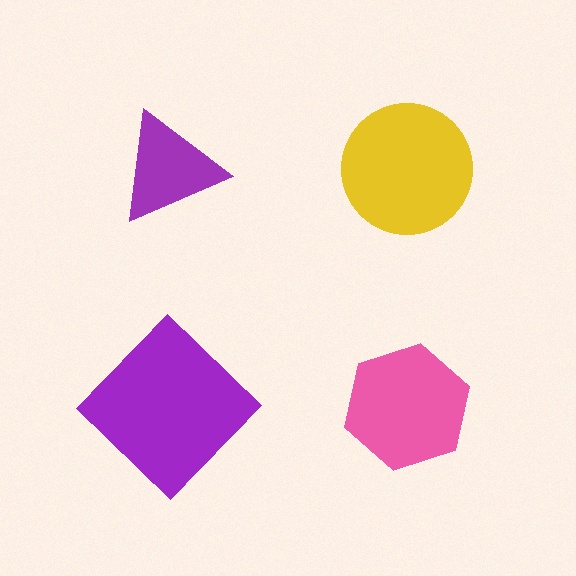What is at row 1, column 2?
A yellow circle.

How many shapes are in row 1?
2 shapes.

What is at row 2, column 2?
A pink hexagon.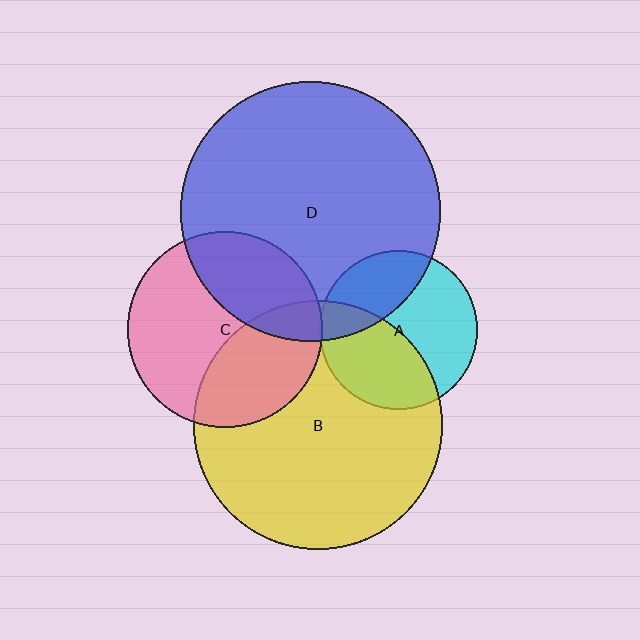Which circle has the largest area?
Circle D (blue).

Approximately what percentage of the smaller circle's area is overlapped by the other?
Approximately 30%.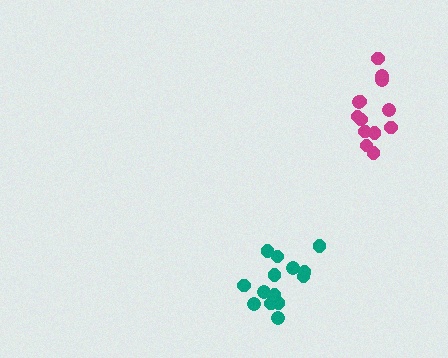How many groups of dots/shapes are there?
There are 2 groups.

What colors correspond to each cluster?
The clusters are colored: teal, magenta.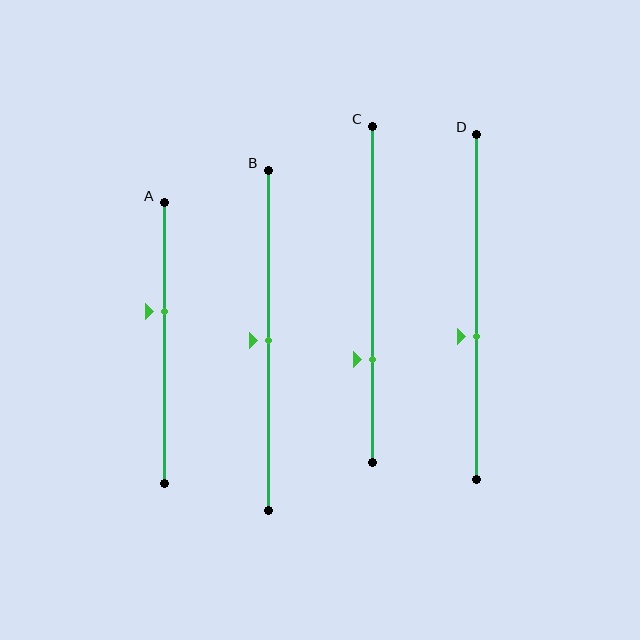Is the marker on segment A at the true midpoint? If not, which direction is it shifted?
No, the marker on segment A is shifted upward by about 11% of the segment length.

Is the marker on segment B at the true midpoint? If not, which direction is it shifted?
Yes, the marker on segment B is at the true midpoint.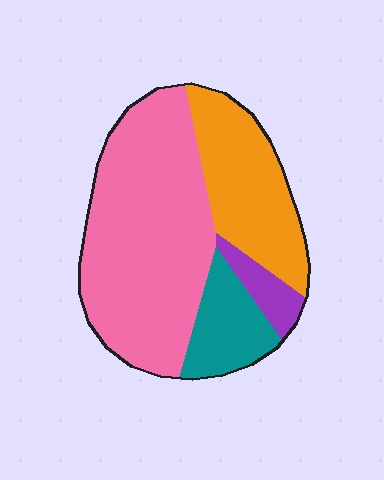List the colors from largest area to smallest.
From largest to smallest: pink, orange, teal, purple.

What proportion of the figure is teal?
Teal takes up about one eighth (1/8) of the figure.